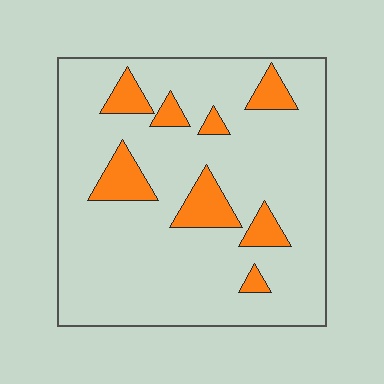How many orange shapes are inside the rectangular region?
8.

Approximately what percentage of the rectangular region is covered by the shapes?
Approximately 15%.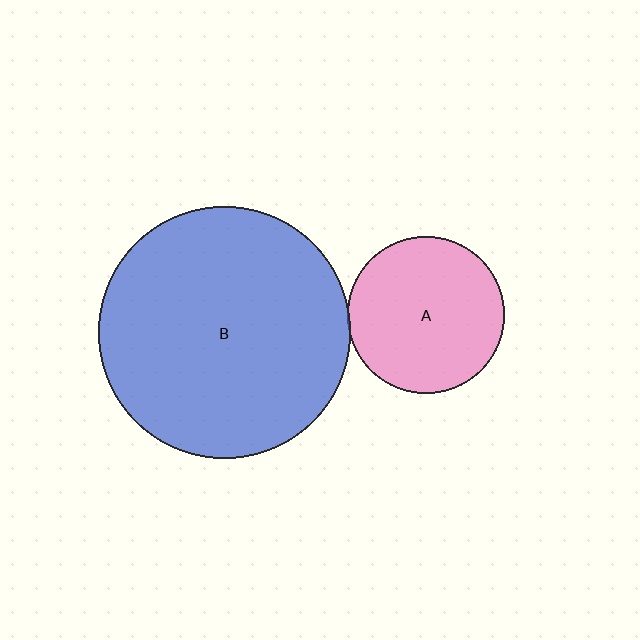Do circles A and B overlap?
Yes.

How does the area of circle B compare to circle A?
Approximately 2.6 times.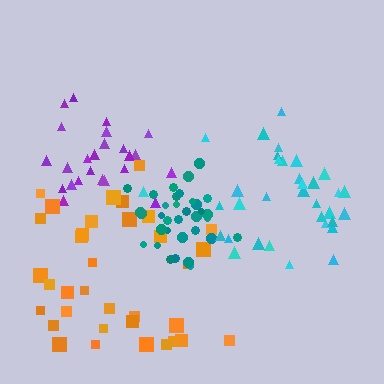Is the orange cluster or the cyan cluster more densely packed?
Cyan.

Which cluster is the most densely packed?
Teal.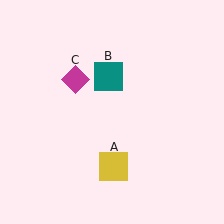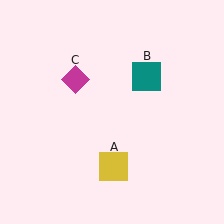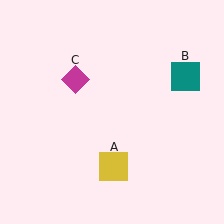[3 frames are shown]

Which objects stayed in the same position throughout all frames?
Yellow square (object A) and magenta diamond (object C) remained stationary.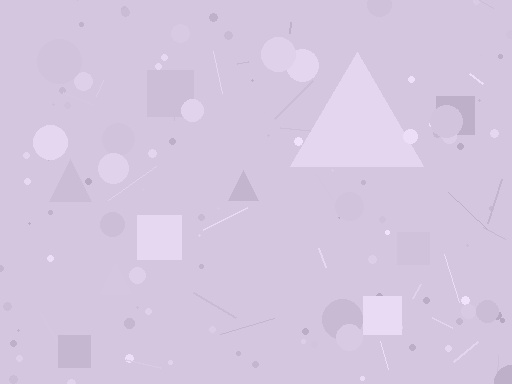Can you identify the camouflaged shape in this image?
The camouflaged shape is a triangle.